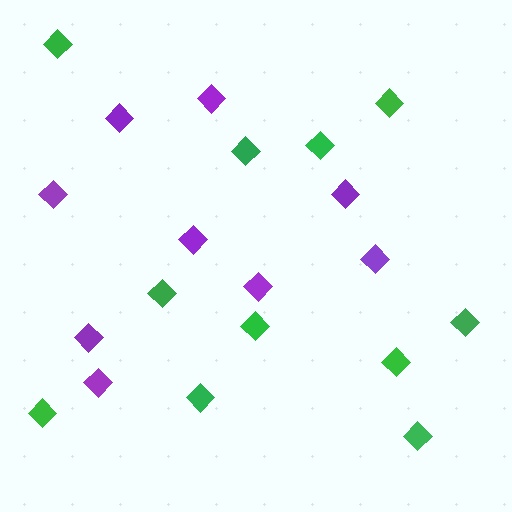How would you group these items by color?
There are 2 groups: one group of purple diamonds (9) and one group of green diamonds (11).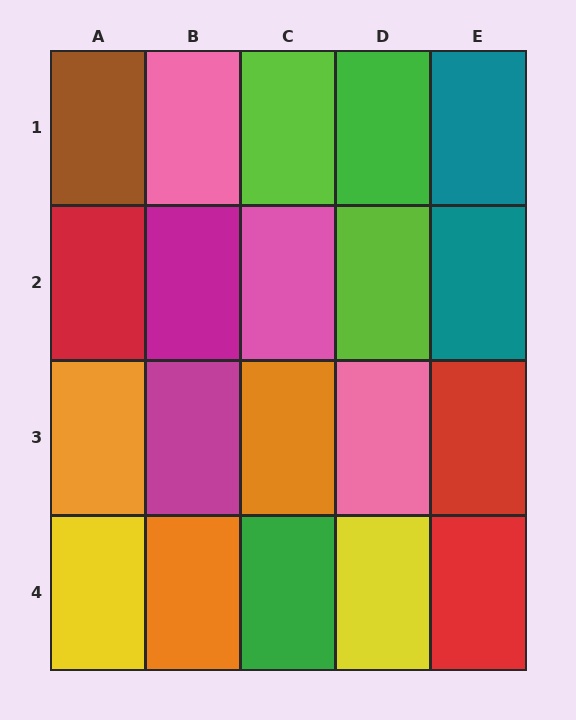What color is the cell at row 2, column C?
Pink.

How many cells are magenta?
2 cells are magenta.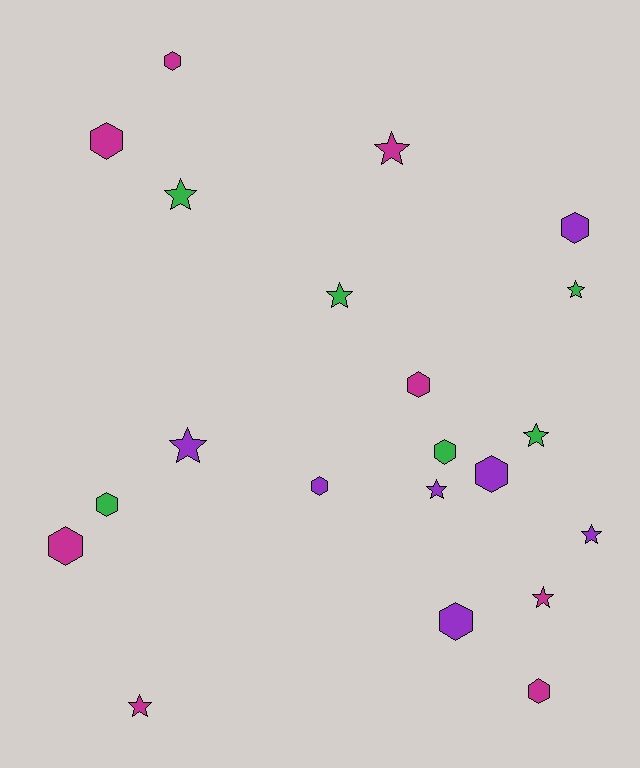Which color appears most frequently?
Magenta, with 8 objects.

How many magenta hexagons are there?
There are 5 magenta hexagons.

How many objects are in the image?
There are 21 objects.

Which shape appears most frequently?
Hexagon, with 11 objects.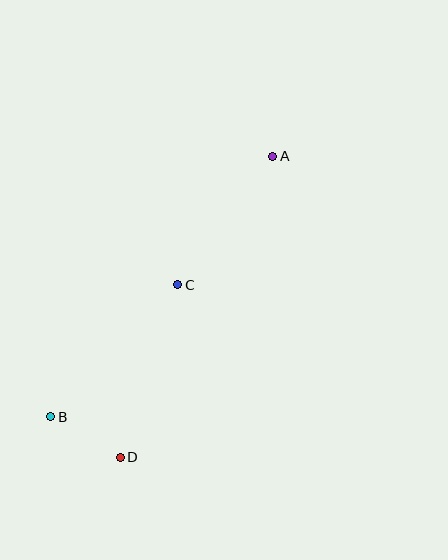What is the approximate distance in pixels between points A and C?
The distance between A and C is approximately 160 pixels.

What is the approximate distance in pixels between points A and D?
The distance between A and D is approximately 338 pixels.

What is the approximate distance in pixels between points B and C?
The distance between B and C is approximately 183 pixels.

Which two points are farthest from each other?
Points A and B are farthest from each other.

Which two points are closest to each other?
Points B and D are closest to each other.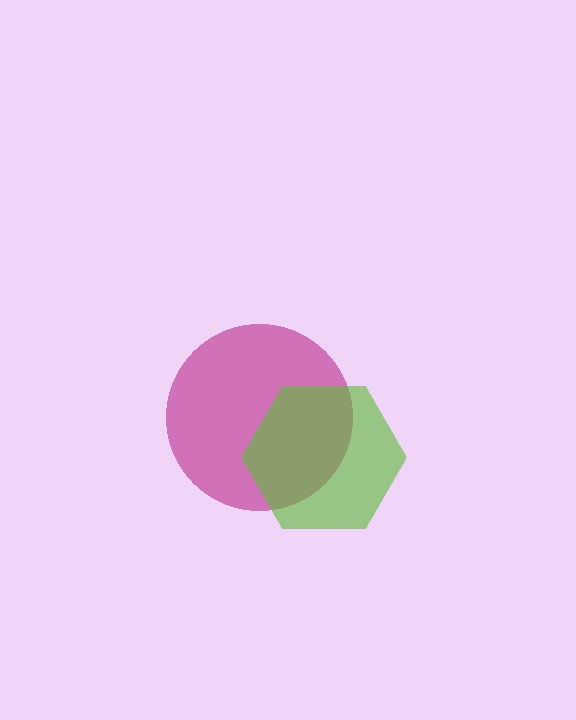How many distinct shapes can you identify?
There are 2 distinct shapes: a magenta circle, a lime hexagon.